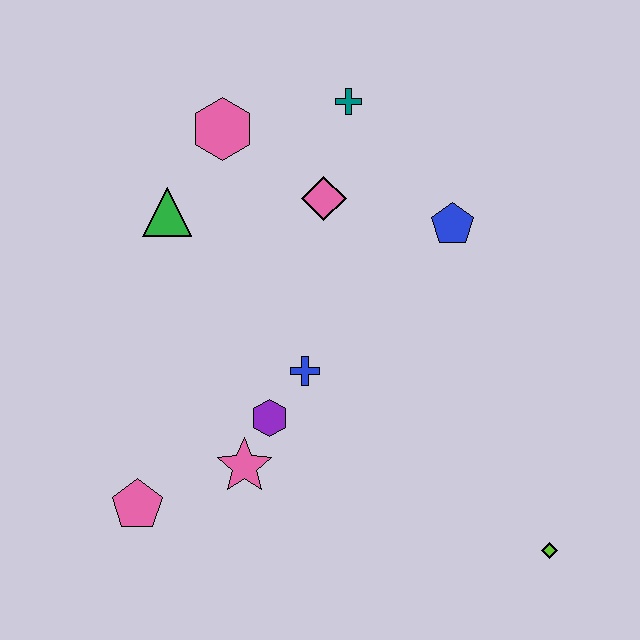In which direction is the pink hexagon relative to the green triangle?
The pink hexagon is above the green triangle.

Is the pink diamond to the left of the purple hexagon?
No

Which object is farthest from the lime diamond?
The pink hexagon is farthest from the lime diamond.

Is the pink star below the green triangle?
Yes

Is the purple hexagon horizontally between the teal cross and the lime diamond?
No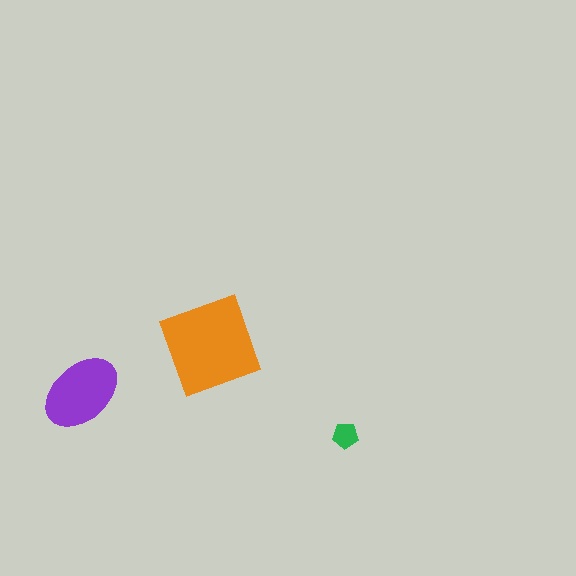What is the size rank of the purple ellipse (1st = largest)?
2nd.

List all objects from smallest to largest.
The green pentagon, the purple ellipse, the orange diamond.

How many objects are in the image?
There are 3 objects in the image.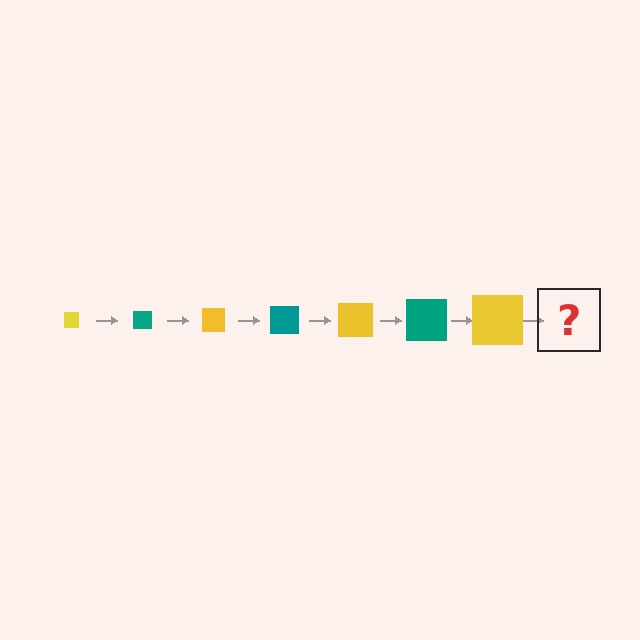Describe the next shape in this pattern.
It should be a teal square, larger than the previous one.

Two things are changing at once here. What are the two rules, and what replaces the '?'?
The two rules are that the square grows larger each step and the color cycles through yellow and teal. The '?' should be a teal square, larger than the previous one.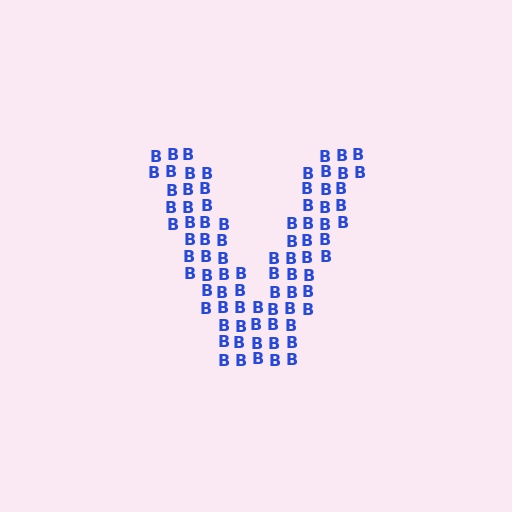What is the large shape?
The large shape is the letter V.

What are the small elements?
The small elements are letter B's.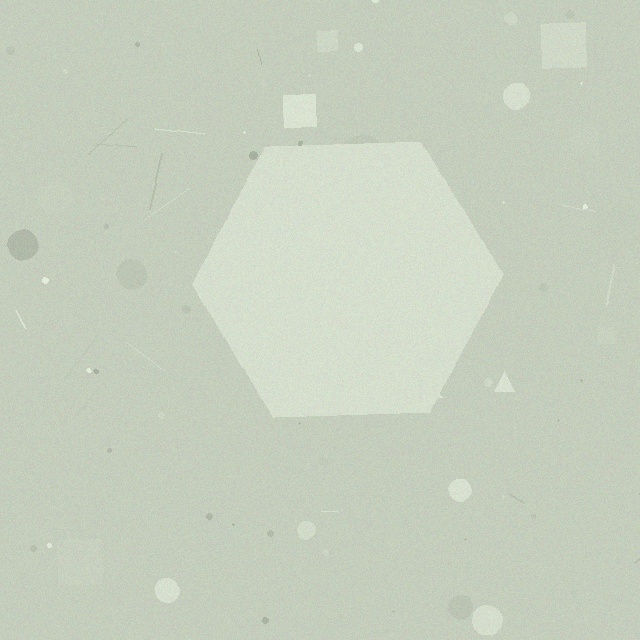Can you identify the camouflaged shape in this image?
The camouflaged shape is a hexagon.